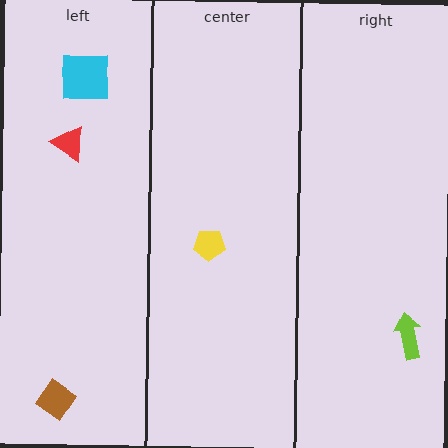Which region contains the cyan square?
The left region.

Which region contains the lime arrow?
The right region.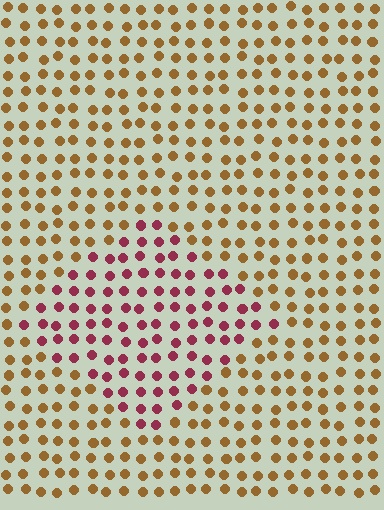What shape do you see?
I see a diamond.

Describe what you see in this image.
The image is filled with small brown elements in a uniform arrangement. A diamond-shaped region is visible where the elements are tinted to a slightly different hue, forming a subtle color boundary.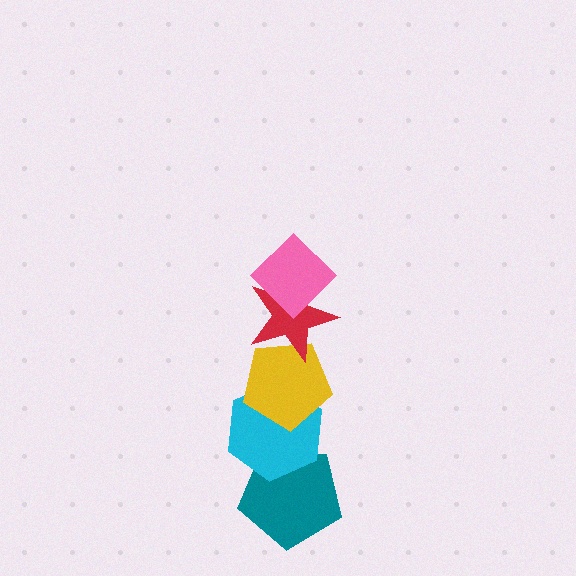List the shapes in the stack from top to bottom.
From top to bottom: the pink diamond, the red star, the yellow pentagon, the cyan hexagon, the teal pentagon.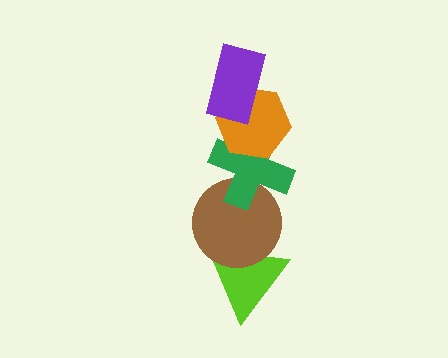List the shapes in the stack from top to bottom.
From top to bottom: the purple rectangle, the orange hexagon, the green cross, the brown circle, the lime triangle.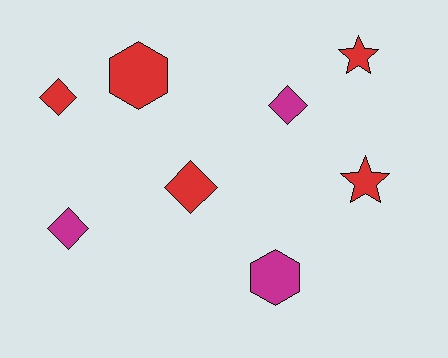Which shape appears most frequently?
Diamond, with 4 objects.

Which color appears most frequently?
Red, with 5 objects.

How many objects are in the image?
There are 8 objects.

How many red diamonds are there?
There are 2 red diamonds.